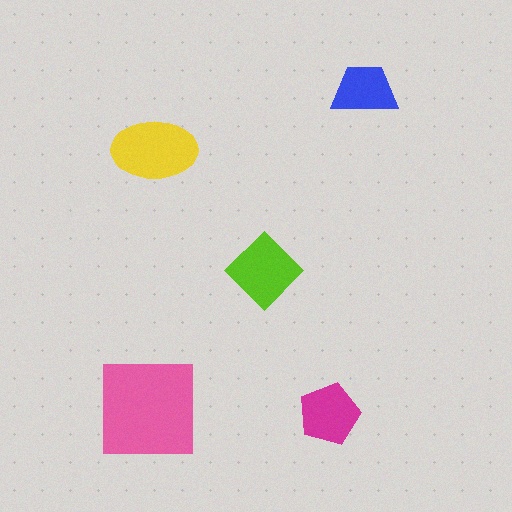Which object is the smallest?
The blue trapezoid.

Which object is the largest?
The pink square.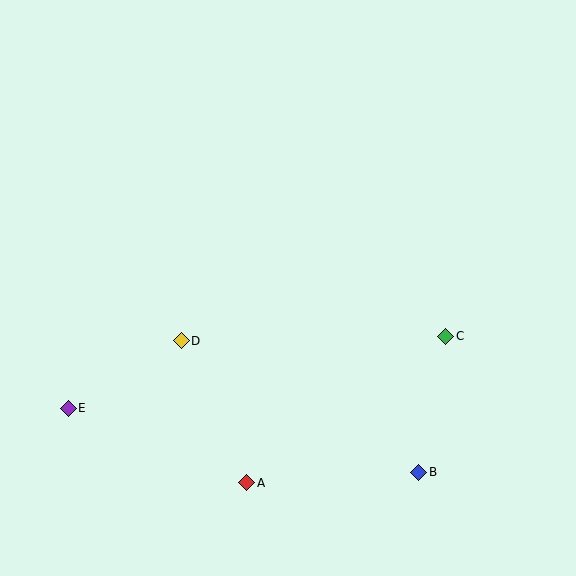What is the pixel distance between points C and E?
The distance between C and E is 384 pixels.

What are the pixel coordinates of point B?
Point B is at (419, 472).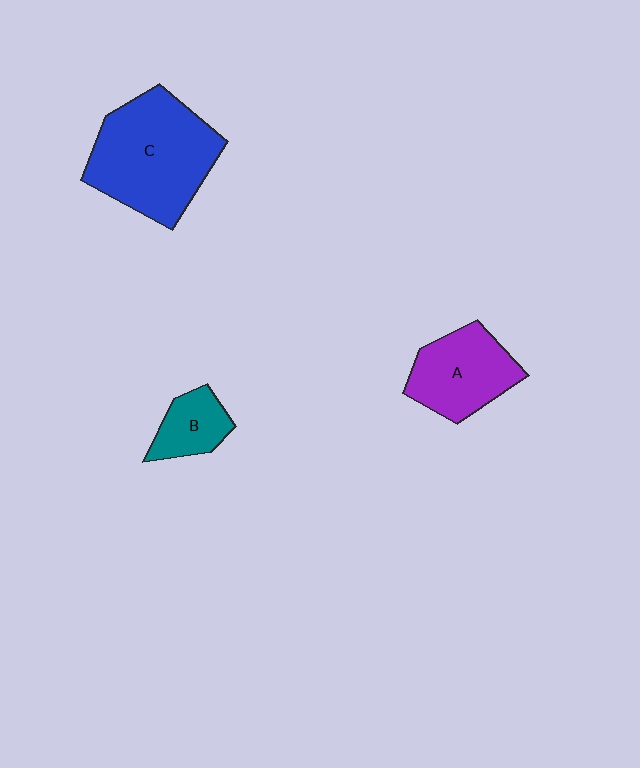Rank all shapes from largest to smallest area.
From largest to smallest: C (blue), A (purple), B (teal).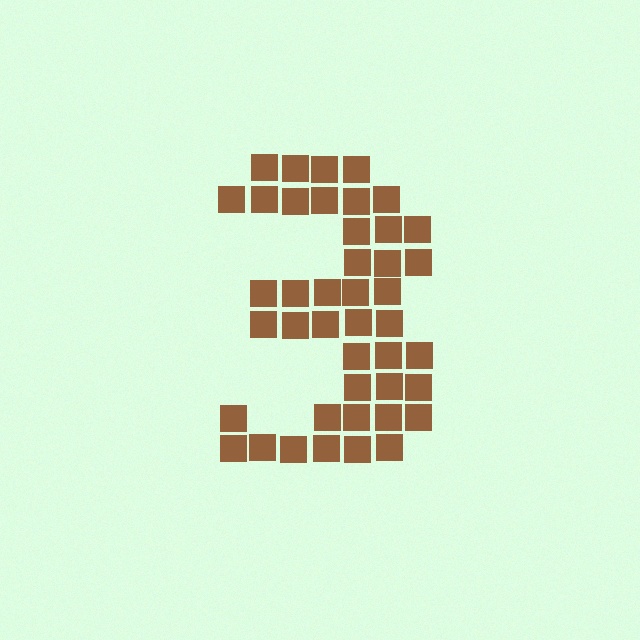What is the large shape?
The large shape is the digit 3.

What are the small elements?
The small elements are squares.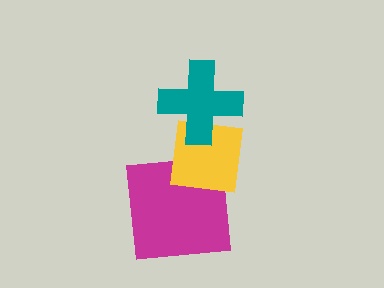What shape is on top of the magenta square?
The yellow square is on top of the magenta square.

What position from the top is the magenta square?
The magenta square is 3rd from the top.